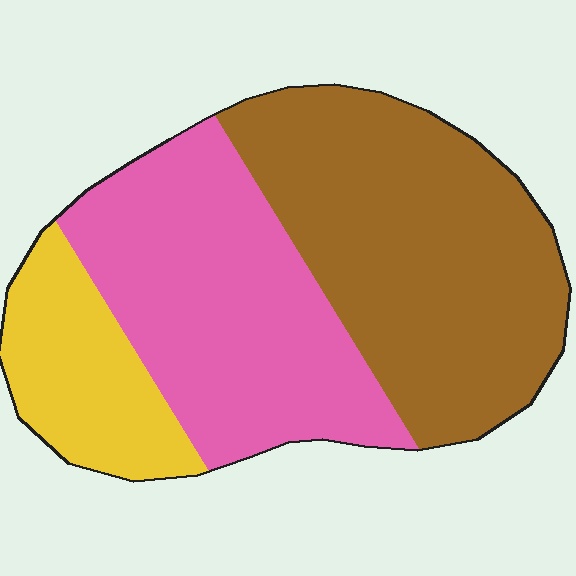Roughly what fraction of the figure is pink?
Pink takes up about three eighths (3/8) of the figure.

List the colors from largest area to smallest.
From largest to smallest: brown, pink, yellow.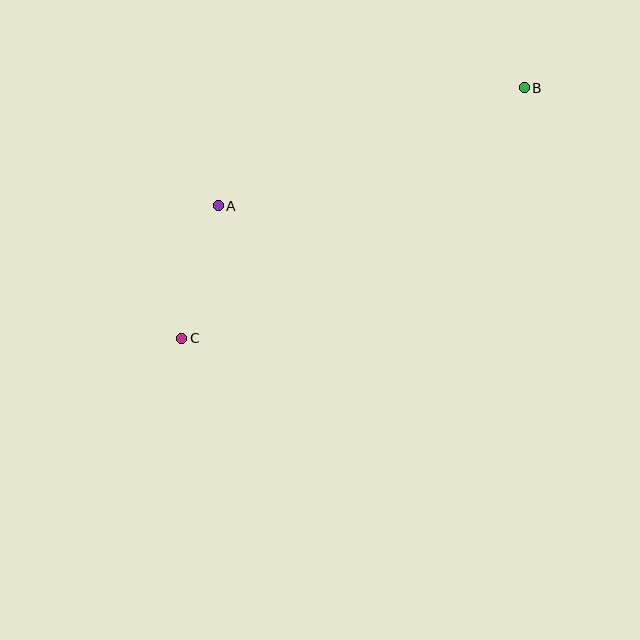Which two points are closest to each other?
Points A and C are closest to each other.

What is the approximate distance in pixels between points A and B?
The distance between A and B is approximately 328 pixels.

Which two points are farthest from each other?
Points B and C are farthest from each other.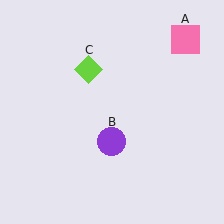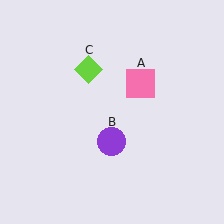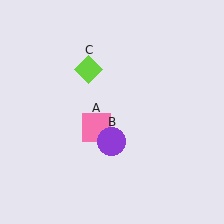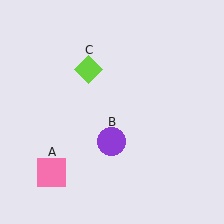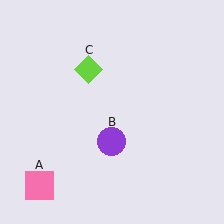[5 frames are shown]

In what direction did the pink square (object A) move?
The pink square (object A) moved down and to the left.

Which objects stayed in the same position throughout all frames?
Purple circle (object B) and lime diamond (object C) remained stationary.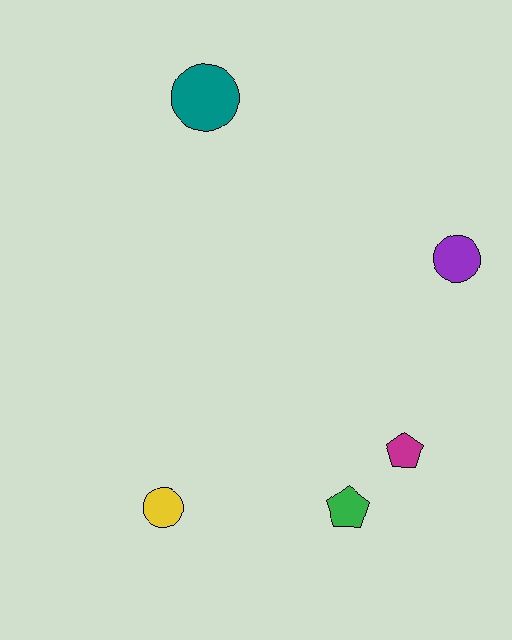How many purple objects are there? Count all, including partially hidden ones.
There is 1 purple object.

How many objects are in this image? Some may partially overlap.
There are 5 objects.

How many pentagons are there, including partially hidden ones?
There are 2 pentagons.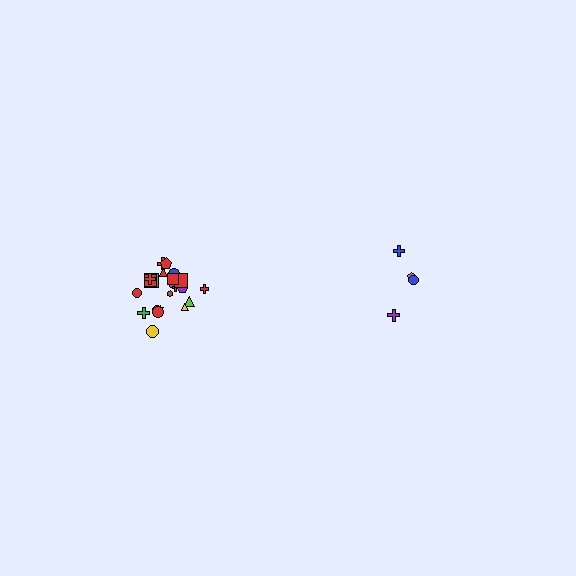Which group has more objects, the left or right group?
The left group.